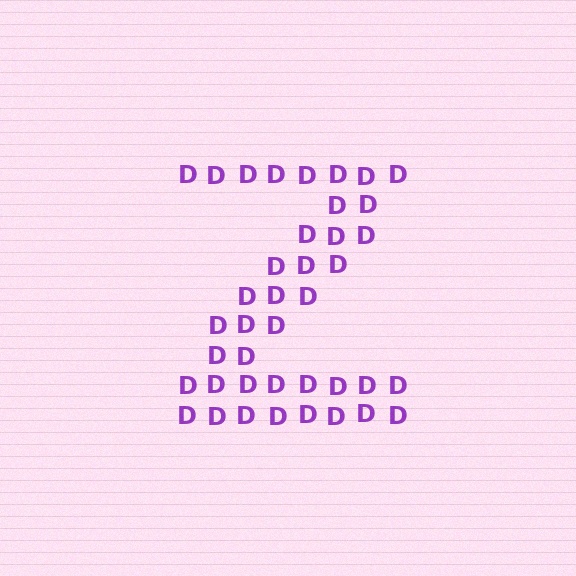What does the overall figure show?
The overall figure shows the letter Z.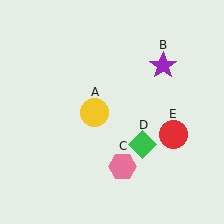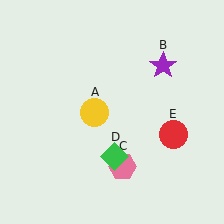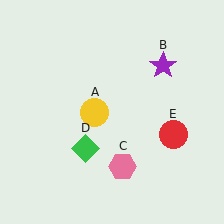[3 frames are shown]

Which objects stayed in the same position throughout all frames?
Yellow circle (object A) and purple star (object B) and pink hexagon (object C) and red circle (object E) remained stationary.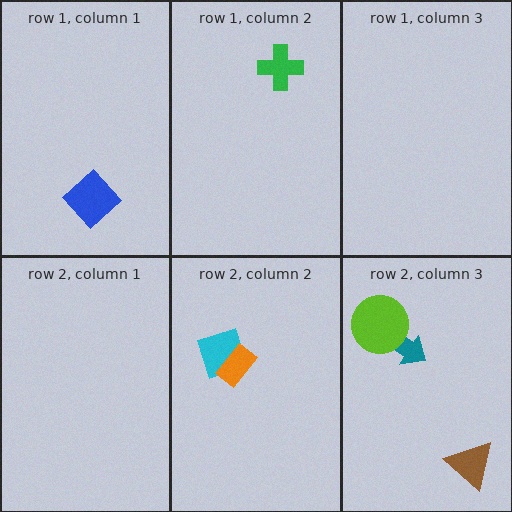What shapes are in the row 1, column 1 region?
The blue diamond.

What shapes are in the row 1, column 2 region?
The green cross.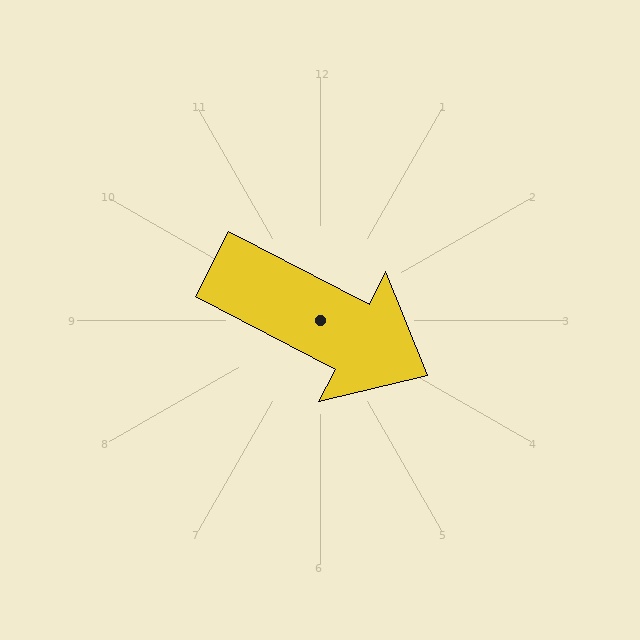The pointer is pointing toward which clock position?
Roughly 4 o'clock.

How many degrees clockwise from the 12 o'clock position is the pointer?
Approximately 117 degrees.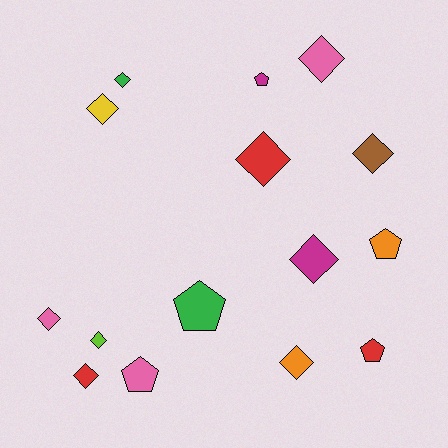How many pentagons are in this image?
There are 5 pentagons.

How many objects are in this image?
There are 15 objects.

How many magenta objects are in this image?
There are 2 magenta objects.